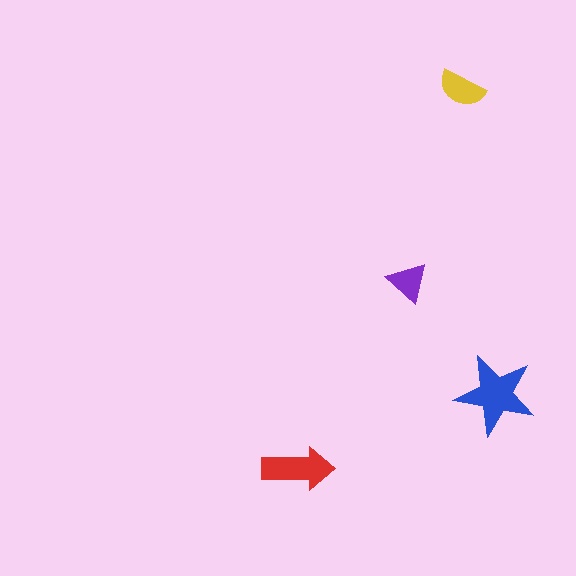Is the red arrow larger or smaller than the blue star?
Smaller.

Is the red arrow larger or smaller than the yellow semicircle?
Larger.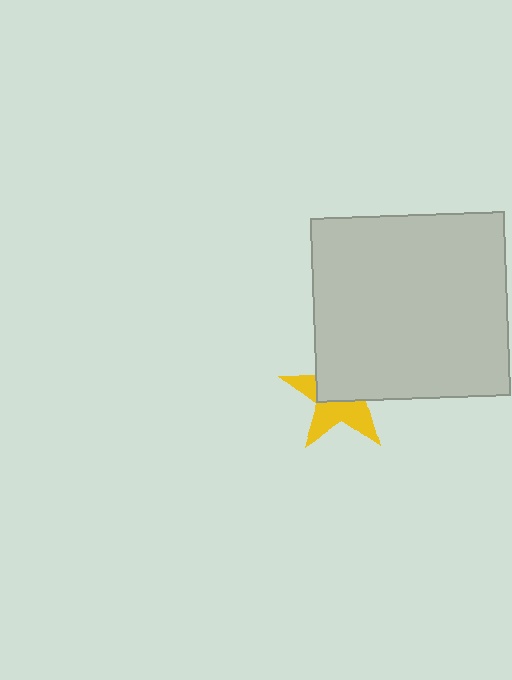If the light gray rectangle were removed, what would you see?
You would see the complete yellow star.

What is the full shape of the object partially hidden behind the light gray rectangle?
The partially hidden object is a yellow star.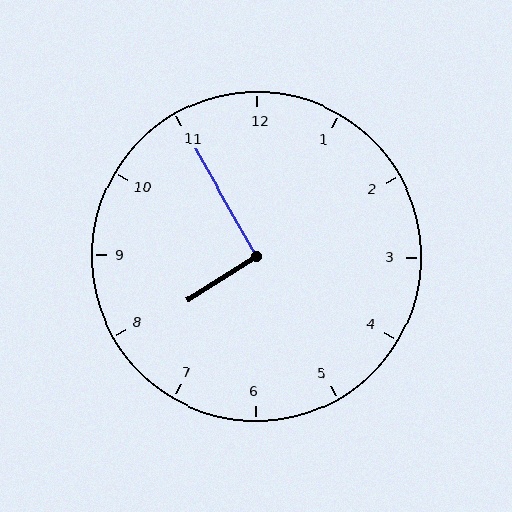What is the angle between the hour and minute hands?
Approximately 92 degrees.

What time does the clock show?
7:55.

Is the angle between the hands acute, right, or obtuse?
It is right.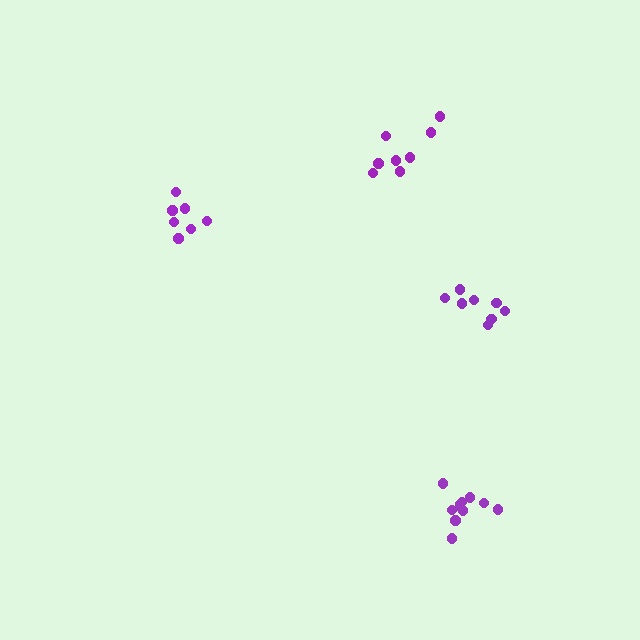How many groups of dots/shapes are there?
There are 4 groups.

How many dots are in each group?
Group 1: 11 dots, Group 2: 7 dots, Group 3: 8 dots, Group 4: 8 dots (34 total).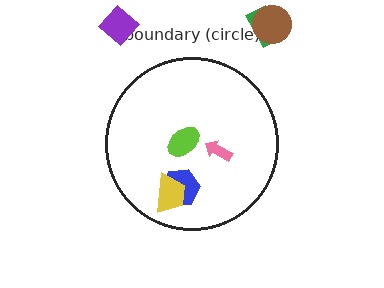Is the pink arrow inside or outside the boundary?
Inside.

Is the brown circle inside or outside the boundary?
Outside.